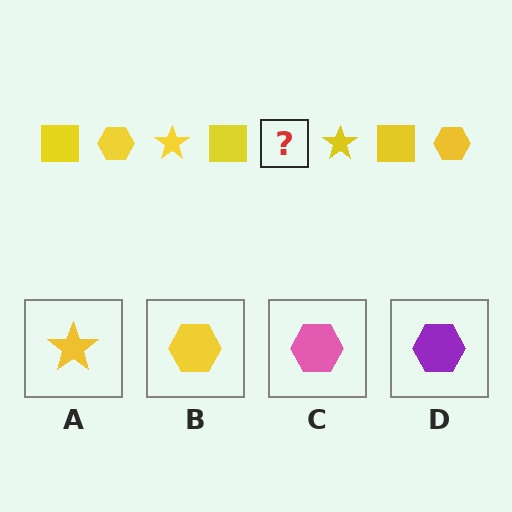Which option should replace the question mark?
Option B.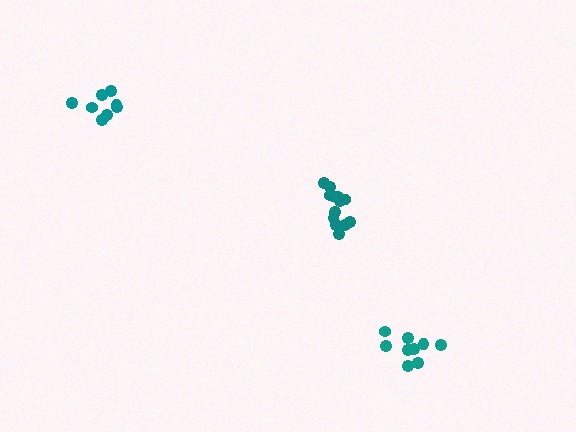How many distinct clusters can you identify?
There are 3 distinct clusters.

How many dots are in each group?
Group 1: 9 dots, Group 2: 8 dots, Group 3: 13 dots (30 total).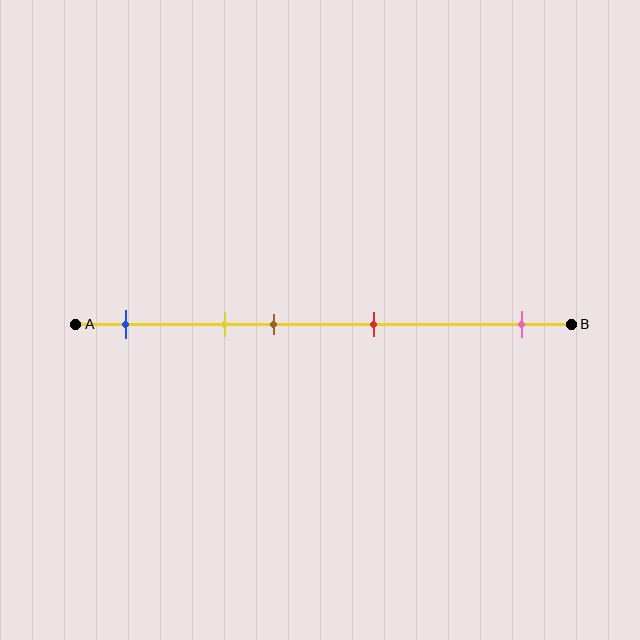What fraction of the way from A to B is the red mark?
The red mark is approximately 60% (0.6) of the way from A to B.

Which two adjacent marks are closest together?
The yellow and brown marks are the closest adjacent pair.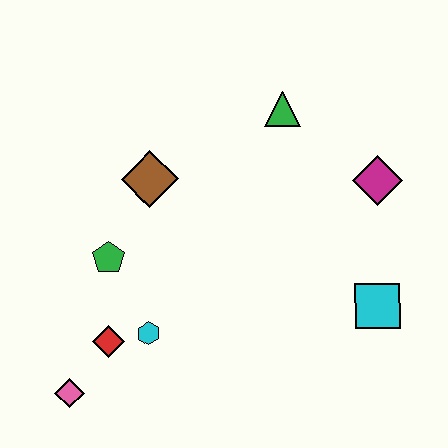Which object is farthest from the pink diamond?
The magenta diamond is farthest from the pink diamond.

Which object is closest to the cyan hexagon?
The red diamond is closest to the cyan hexagon.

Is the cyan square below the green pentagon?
Yes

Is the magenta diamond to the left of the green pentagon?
No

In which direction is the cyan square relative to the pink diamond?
The cyan square is to the right of the pink diamond.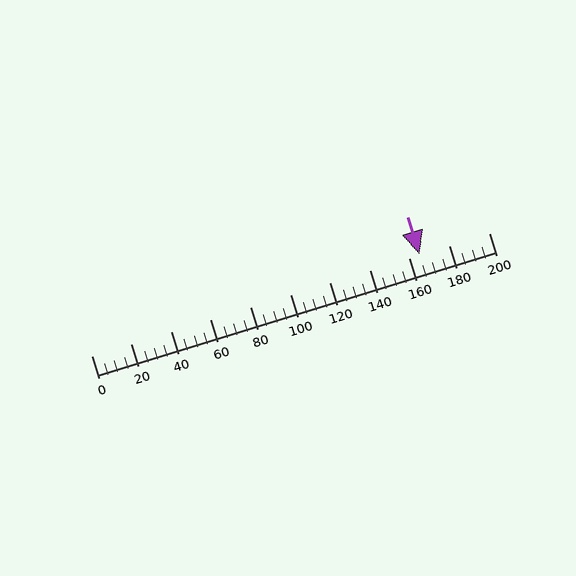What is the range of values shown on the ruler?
The ruler shows values from 0 to 200.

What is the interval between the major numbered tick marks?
The major tick marks are spaced 20 units apart.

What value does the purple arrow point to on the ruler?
The purple arrow points to approximately 165.